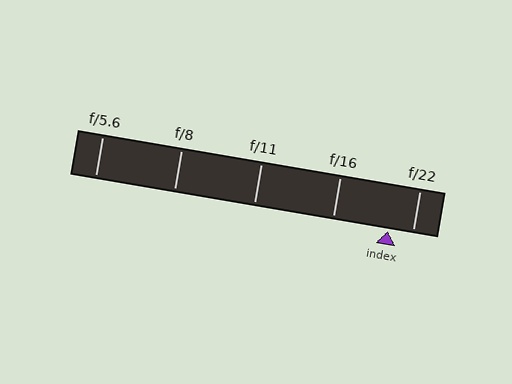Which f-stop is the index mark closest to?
The index mark is closest to f/22.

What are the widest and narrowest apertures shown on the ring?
The widest aperture shown is f/5.6 and the narrowest is f/22.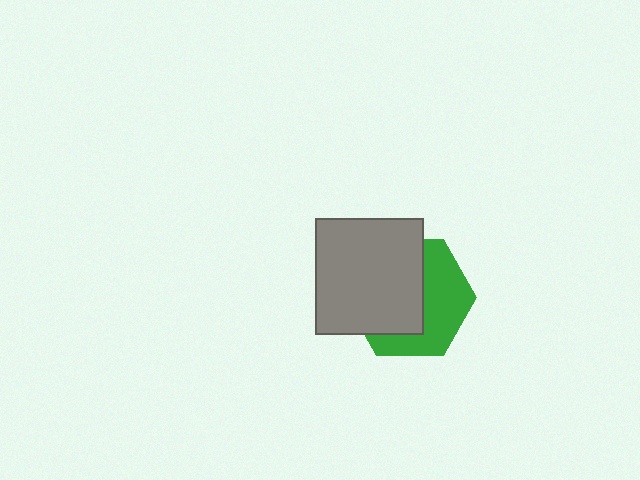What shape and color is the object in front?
The object in front is a gray rectangle.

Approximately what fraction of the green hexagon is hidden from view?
Roughly 54% of the green hexagon is hidden behind the gray rectangle.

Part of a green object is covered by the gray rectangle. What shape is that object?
It is a hexagon.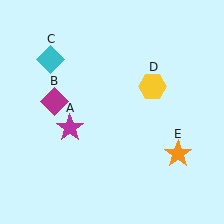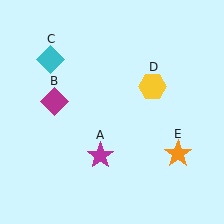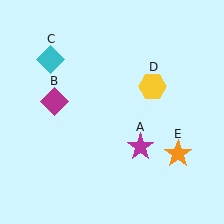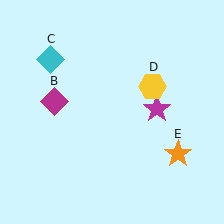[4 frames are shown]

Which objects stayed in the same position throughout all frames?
Magenta diamond (object B) and cyan diamond (object C) and yellow hexagon (object D) and orange star (object E) remained stationary.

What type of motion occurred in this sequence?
The magenta star (object A) rotated counterclockwise around the center of the scene.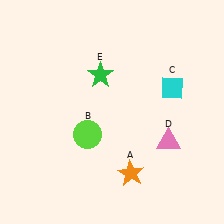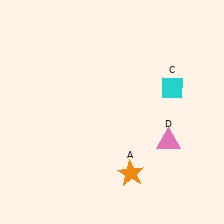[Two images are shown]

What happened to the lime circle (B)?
The lime circle (B) was removed in Image 2. It was in the bottom-left area of Image 1.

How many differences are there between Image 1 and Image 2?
There are 2 differences between the two images.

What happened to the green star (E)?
The green star (E) was removed in Image 2. It was in the top-left area of Image 1.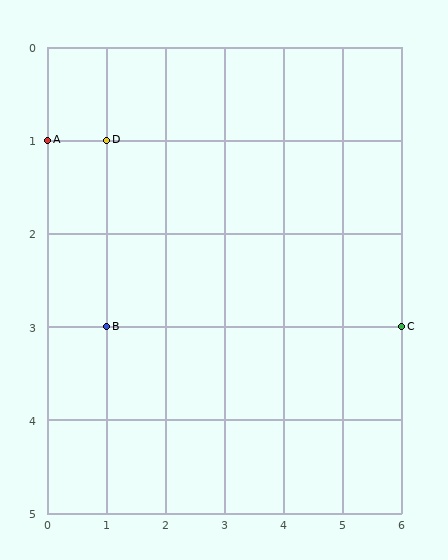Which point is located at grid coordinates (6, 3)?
Point C is at (6, 3).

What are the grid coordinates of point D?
Point D is at grid coordinates (1, 1).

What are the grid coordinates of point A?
Point A is at grid coordinates (0, 1).